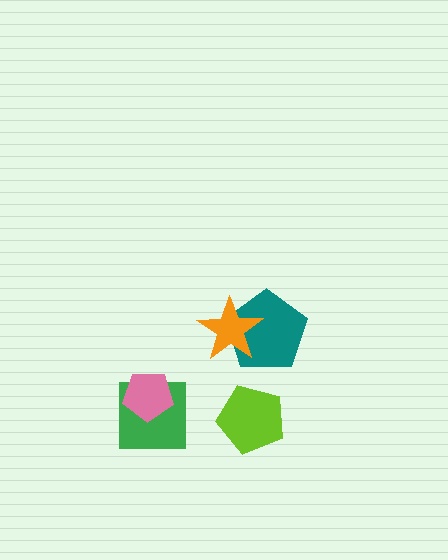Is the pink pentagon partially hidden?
No, no other shape covers it.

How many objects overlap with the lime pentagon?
0 objects overlap with the lime pentagon.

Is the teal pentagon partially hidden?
Yes, it is partially covered by another shape.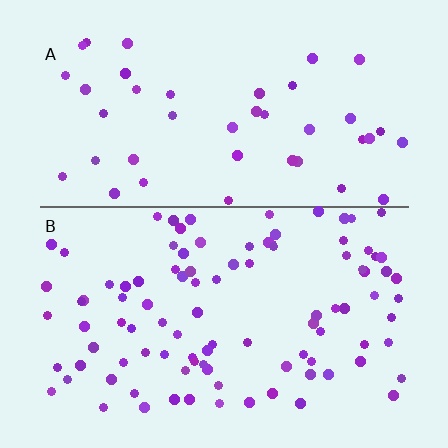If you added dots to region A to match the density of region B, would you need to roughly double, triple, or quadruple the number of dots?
Approximately double.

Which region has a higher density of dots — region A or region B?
B (the bottom).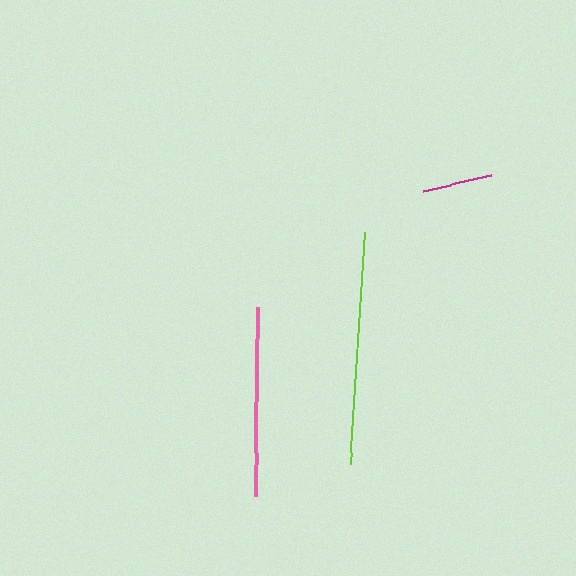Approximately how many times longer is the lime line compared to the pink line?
The lime line is approximately 1.2 times the length of the pink line.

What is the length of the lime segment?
The lime segment is approximately 232 pixels long.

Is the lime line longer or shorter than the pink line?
The lime line is longer than the pink line.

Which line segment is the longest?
The lime line is the longest at approximately 232 pixels.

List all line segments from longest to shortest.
From longest to shortest: lime, pink, magenta.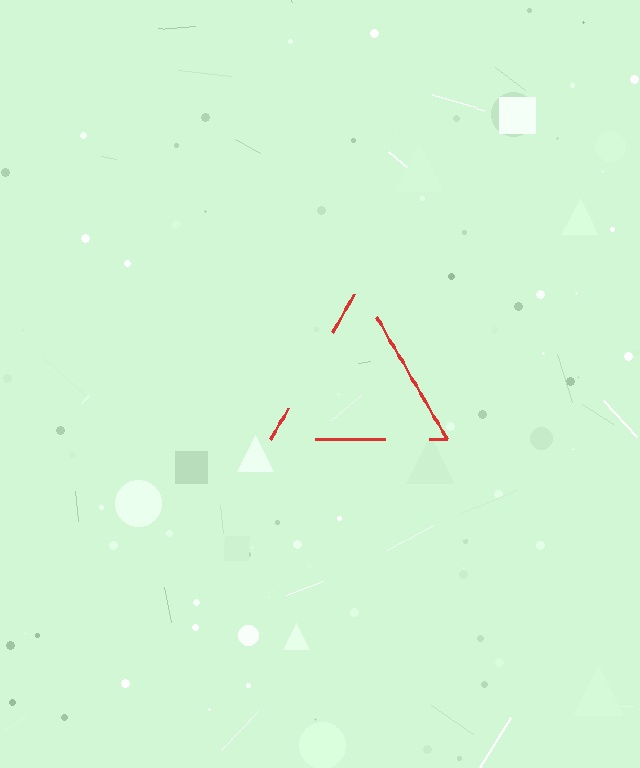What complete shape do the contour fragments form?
The contour fragments form a triangle.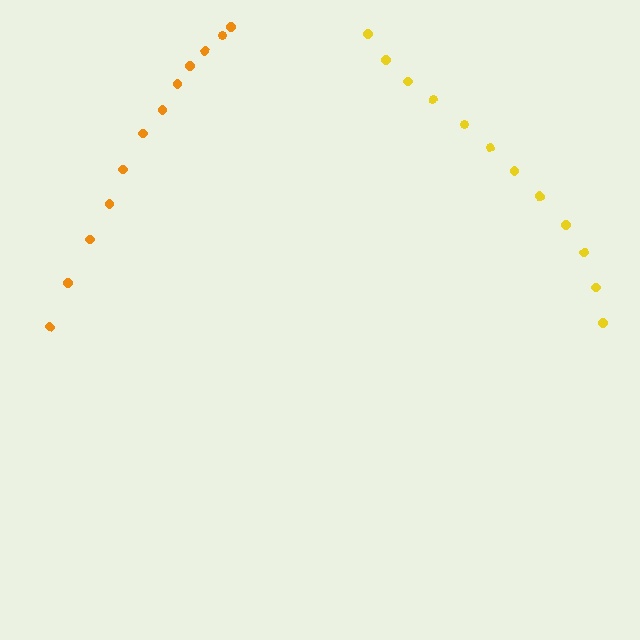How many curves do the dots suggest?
There are 2 distinct paths.